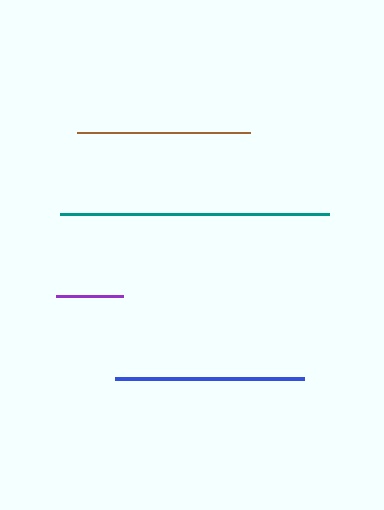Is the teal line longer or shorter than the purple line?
The teal line is longer than the purple line.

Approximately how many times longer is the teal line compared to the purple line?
The teal line is approximately 4.0 times the length of the purple line.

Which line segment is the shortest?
The purple line is the shortest at approximately 67 pixels.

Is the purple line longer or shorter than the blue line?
The blue line is longer than the purple line.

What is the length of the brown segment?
The brown segment is approximately 172 pixels long.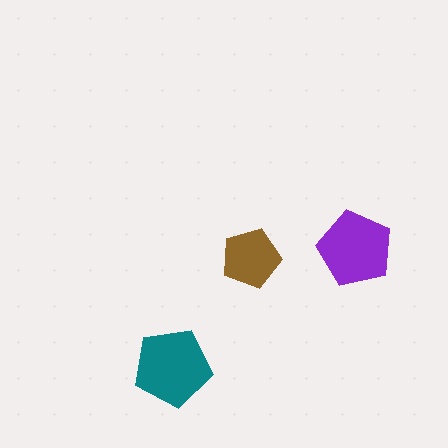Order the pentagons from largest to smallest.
the teal one, the purple one, the brown one.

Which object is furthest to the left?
The teal pentagon is leftmost.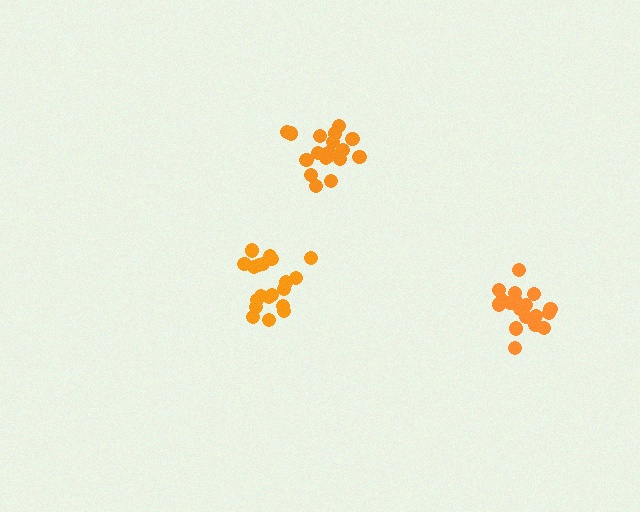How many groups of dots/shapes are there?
There are 3 groups.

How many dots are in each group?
Group 1: 18 dots, Group 2: 21 dots, Group 3: 21 dots (60 total).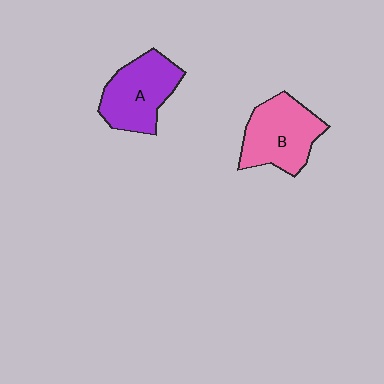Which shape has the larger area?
Shape B (pink).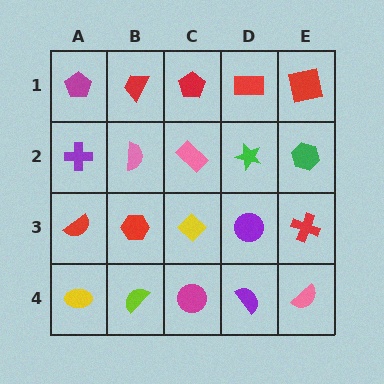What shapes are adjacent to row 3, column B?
A pink semicircle (row 2, column B), a lime semicircle (row 4, column B), a red semicircle (row 3, column A), a yellow diamond (row 3, column C).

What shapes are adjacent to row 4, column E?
A red cross (row 3, column E), a purple semicircle (row 4, column D).